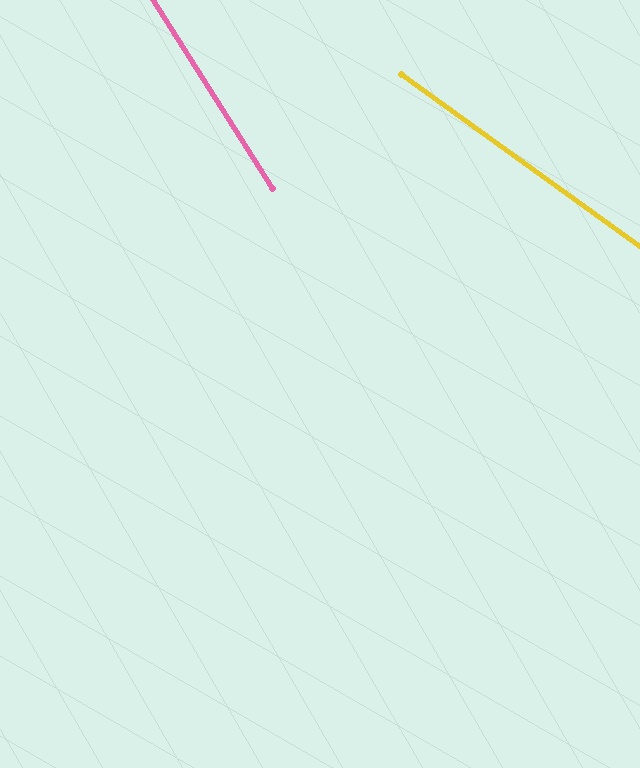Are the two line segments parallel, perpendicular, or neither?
Neither parallel nor perpendicular — they differ by about 22°.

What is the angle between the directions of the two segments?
Approximately 22 degrees.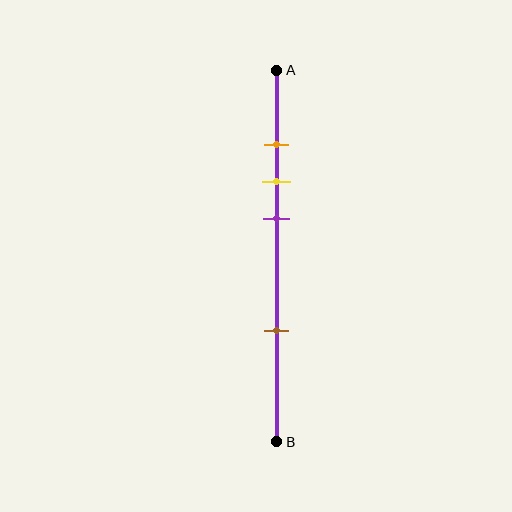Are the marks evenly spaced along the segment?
No, the marks are not evenly spaced.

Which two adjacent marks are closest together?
The orange and yellow marks are the closest adjacent pair.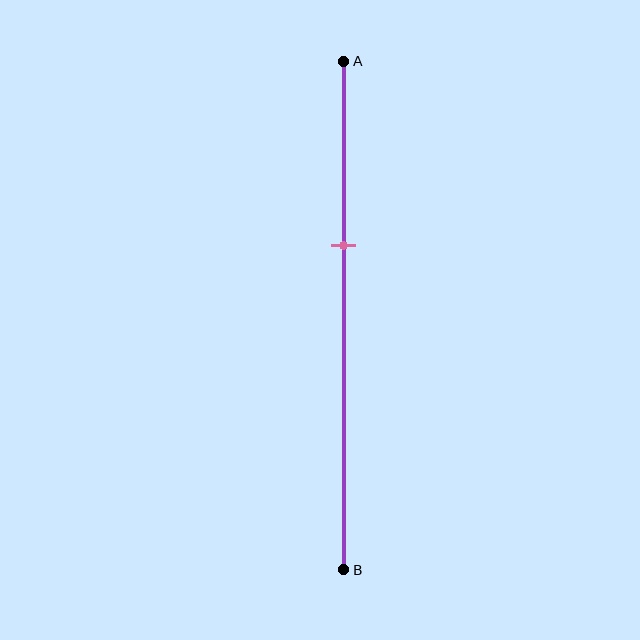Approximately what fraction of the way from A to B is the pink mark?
The pink mark is approximately 35% of the way from A to B.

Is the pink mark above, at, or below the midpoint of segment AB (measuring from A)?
The pink mark is above the midpoint of segment AB.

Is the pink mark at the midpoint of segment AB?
No, the mark is at about 35% from A, not at the 50% midpoint.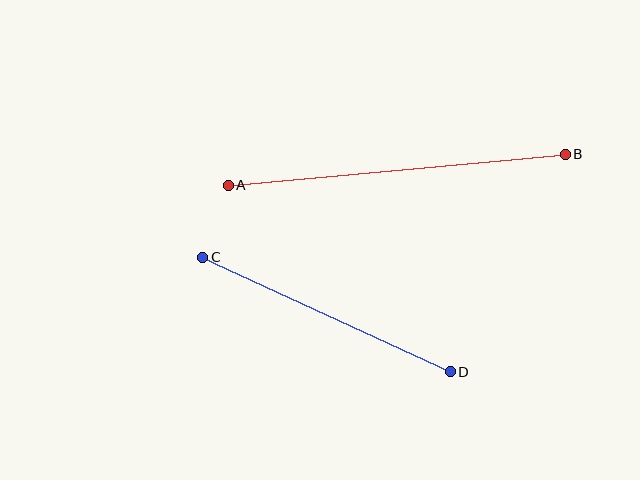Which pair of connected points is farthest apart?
Points A and B are farthest apart.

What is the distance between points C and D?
The distance is approximately 273 pixels.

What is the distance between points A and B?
The distance is approximately 338 pixels.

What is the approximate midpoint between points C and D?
The midpoint is at approximately (327, 314) pixels.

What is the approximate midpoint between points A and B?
The midpoint is at approximately (397, 170) pixels.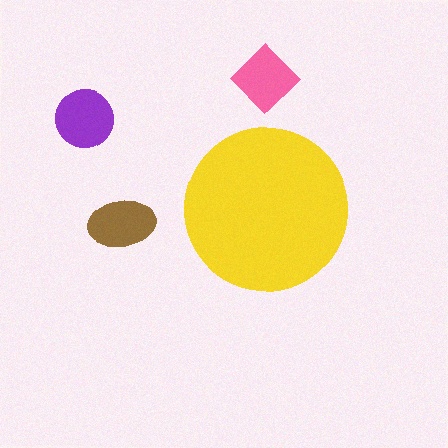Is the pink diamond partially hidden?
No, the pink diamond is fully visible.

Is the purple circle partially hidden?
No, the purple circle is fully visible.